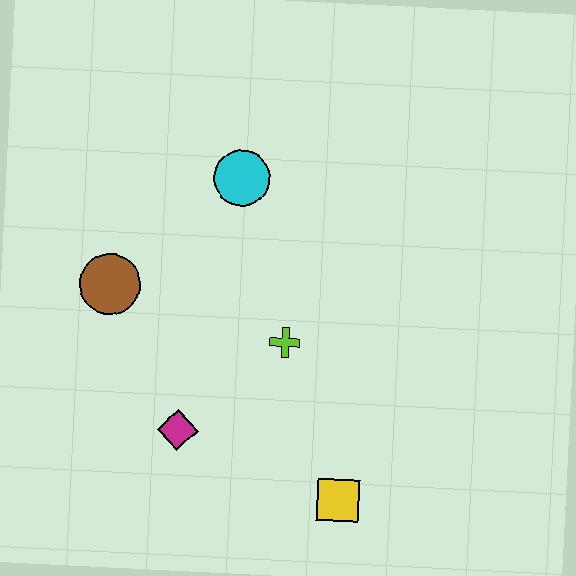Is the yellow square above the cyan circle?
No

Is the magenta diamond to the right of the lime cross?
No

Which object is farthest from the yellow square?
The cyan circle is farthest from the yellow square.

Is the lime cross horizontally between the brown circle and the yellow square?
Yes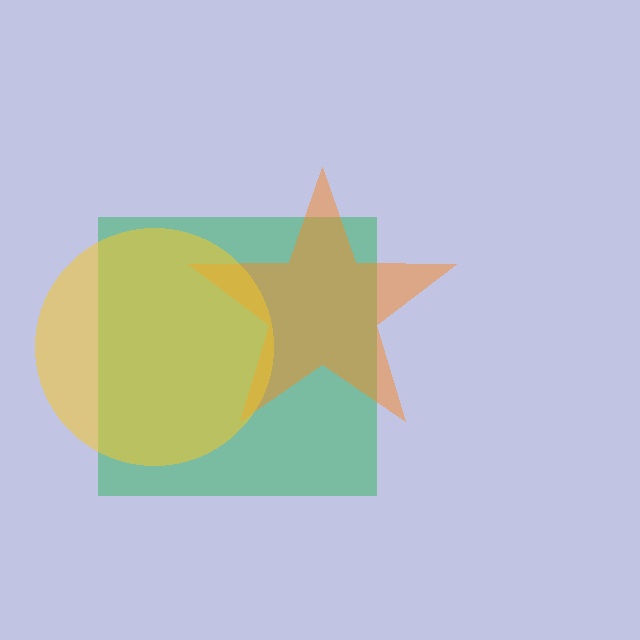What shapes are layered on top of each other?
The layered shapes are: a green square, an orange star, a yellow circle.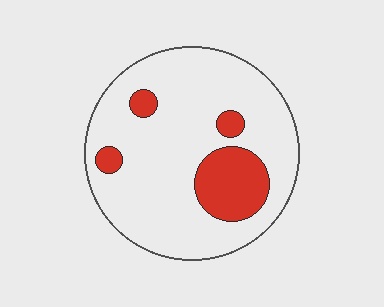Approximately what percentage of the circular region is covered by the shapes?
Approximately 20%.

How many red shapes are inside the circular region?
4.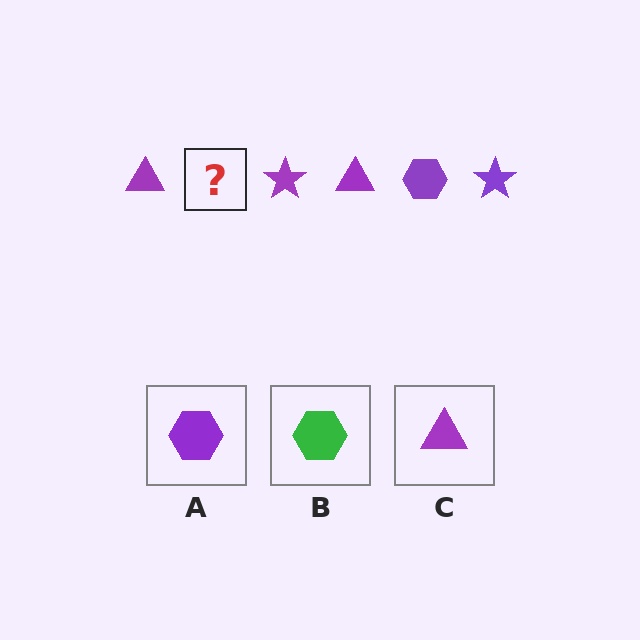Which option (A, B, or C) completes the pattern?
A.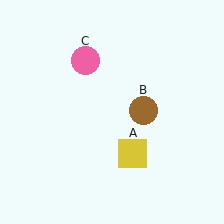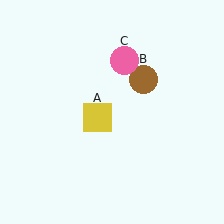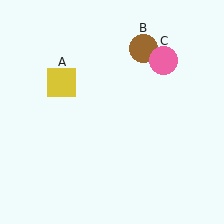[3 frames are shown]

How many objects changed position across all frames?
3 objects changed position: yellow square (object A), brown circle (object B), pink circle (object C).